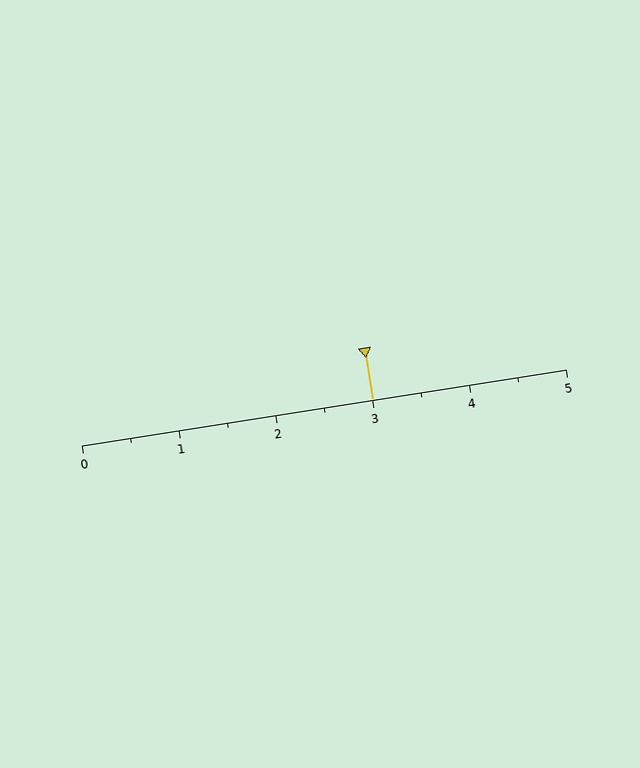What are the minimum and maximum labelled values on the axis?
The axis runs from 0 to 5.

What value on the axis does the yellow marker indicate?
The marker indicates approximately 3.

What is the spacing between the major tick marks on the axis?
The major ticks are spaced 1 apart.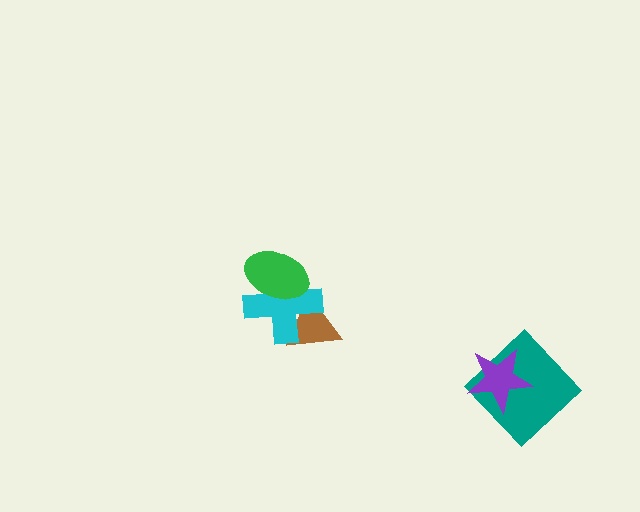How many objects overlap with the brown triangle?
1 object overlaps with the brown triangle.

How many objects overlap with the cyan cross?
2 objects overlap with the cyan cross.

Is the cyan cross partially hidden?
Yes, it is partially covered by another shape.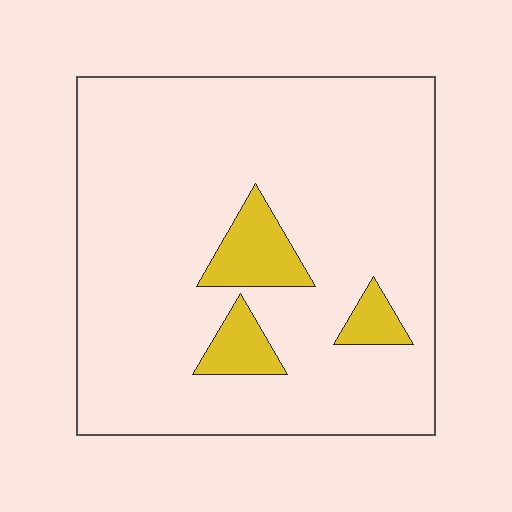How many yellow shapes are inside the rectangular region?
3.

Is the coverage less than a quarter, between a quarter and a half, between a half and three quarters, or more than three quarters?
Less than a quarter.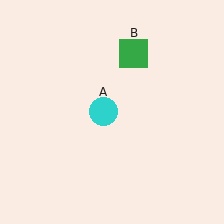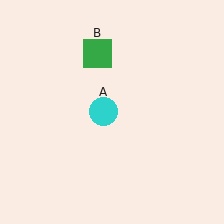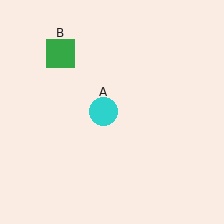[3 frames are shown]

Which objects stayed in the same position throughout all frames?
Cyan circle (object A) remained stationary.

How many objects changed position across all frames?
1 object changed position: green square (object B).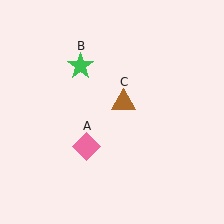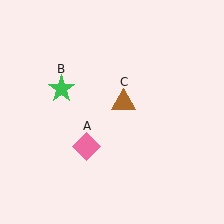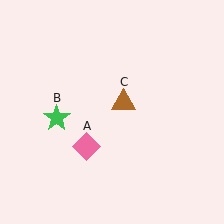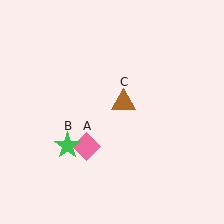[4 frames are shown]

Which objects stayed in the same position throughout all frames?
Pink diamond (object A) and brown triangle (object C) remained stationary.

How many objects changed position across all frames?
1 object changed position: green star (object B).